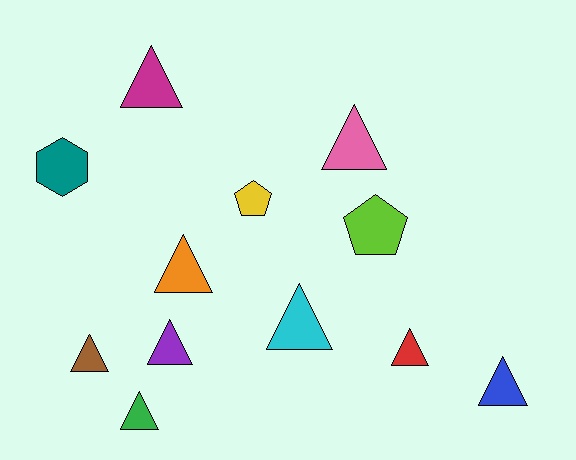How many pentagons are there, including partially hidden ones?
There are 2 pentagons.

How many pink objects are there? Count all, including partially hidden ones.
There is 1 pink object.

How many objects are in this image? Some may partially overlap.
There are 12 objects.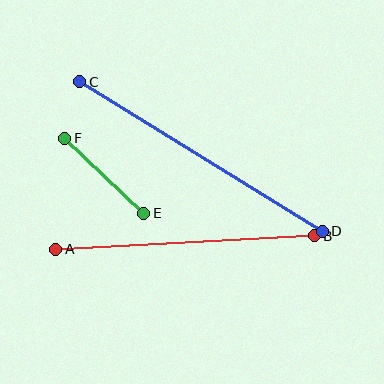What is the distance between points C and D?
The distance is approximately 285 pixels.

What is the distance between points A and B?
The distance is approximately 259 pixels.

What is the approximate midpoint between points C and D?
The midpoint is at approximately (201, 157) pixels.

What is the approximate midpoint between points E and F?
The midpoint is at approximately (104, 176) pixels.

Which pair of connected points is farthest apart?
Points C and D are farthest apart.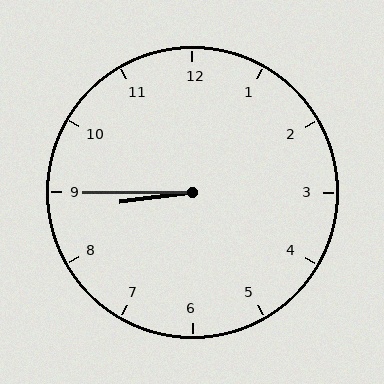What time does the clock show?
8:45.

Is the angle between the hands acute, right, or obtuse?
It is acute.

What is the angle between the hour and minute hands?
Approximately 8 degrees.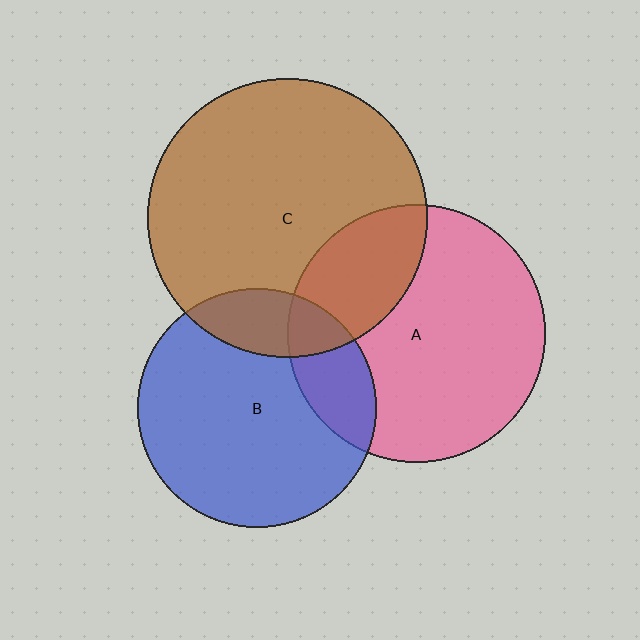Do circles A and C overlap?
Yes.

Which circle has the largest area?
Circle C (brown).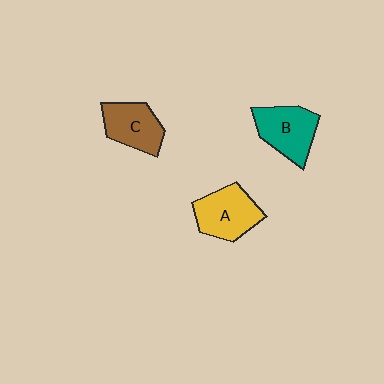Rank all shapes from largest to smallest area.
From largest to smallest: A (yellow), B (teal), C (brown).